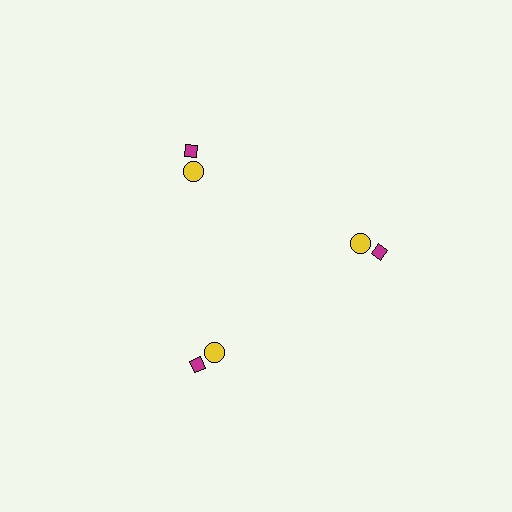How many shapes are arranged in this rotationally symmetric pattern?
There are 6 shapes, arranged in 3 groups of 2.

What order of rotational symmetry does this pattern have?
This pattern has 3-fold rotational symmetry.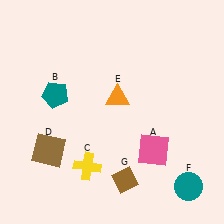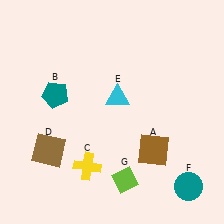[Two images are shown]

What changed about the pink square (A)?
In Image 1, A is pink. In Image 2, it changed to brown.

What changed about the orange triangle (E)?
In Image 1, E is orange. In Image 2, it changed to cyan.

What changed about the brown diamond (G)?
In Image 1, G is brown. In Image 2, it changed to lime.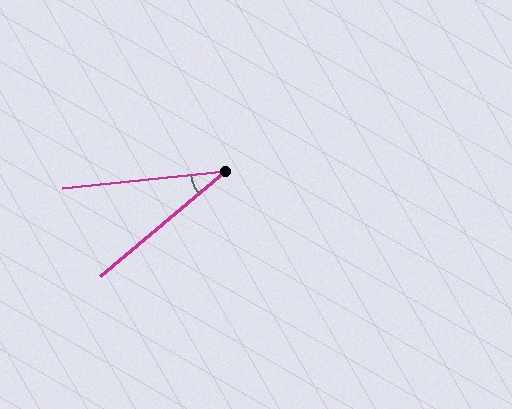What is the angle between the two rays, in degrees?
Approximately 34 degrees.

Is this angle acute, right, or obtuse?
It is acute.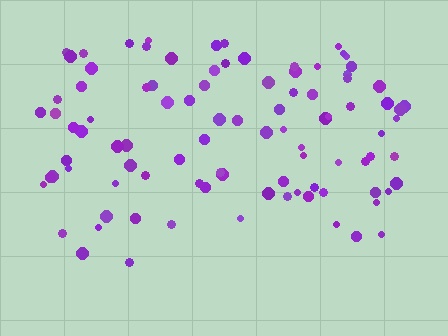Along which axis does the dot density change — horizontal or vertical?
Vertical.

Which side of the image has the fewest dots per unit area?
The bottom.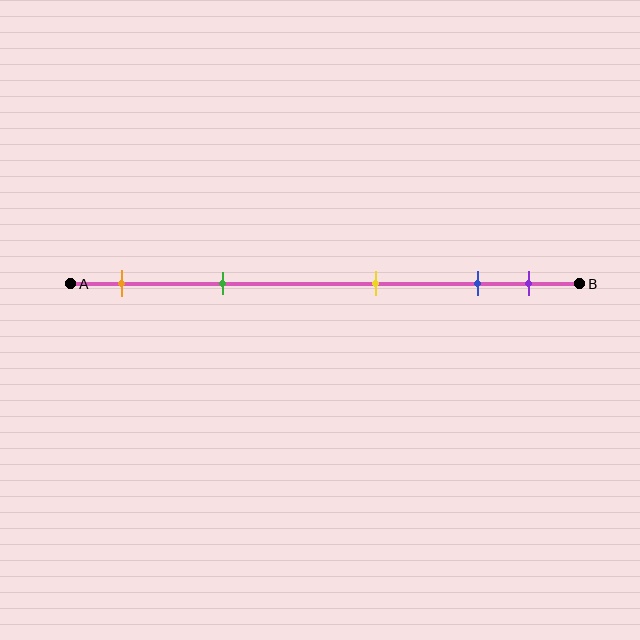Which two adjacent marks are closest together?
The blue and purple marks are the closest adjacent pair.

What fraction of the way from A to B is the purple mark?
The purple mark is approximately 90% (0.9) of the way from A to B.